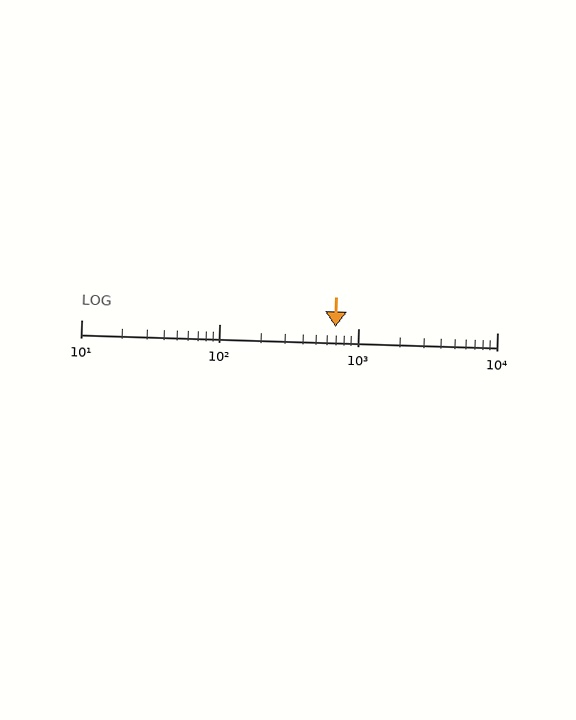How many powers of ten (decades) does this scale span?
The scale spans 3 decades, from 10 to 10000.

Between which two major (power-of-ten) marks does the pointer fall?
The pointer is between 100 and 1000.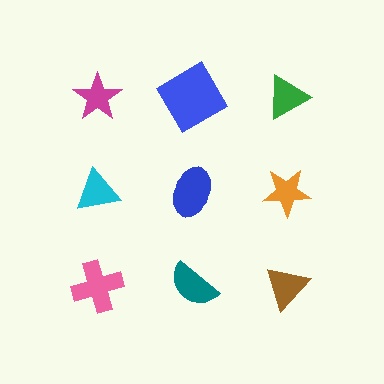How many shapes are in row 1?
3 shapes.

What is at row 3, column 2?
A teal semicircle.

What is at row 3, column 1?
A pink cross.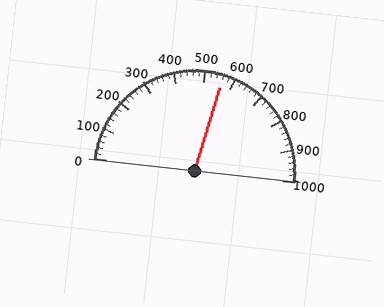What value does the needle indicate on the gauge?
The needle indicates approximately 560.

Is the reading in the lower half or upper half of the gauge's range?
The reading is in the upper half of the range (0 to 1000).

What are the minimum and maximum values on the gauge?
The gauge ranges from 0 to 1000.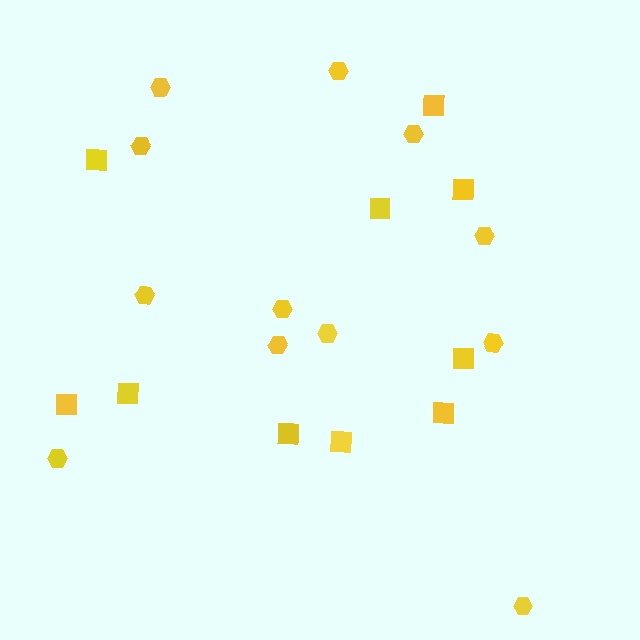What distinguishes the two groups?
There are 2 groups: one group of hexagons (12) and one group of squares (10).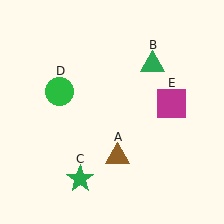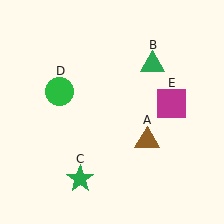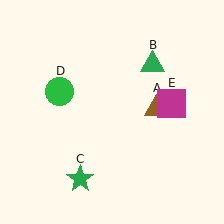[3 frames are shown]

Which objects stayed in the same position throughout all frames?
Green triangle (object B) and green star (object C) and green circle (object D) and magenta square (object E) remained stationary.